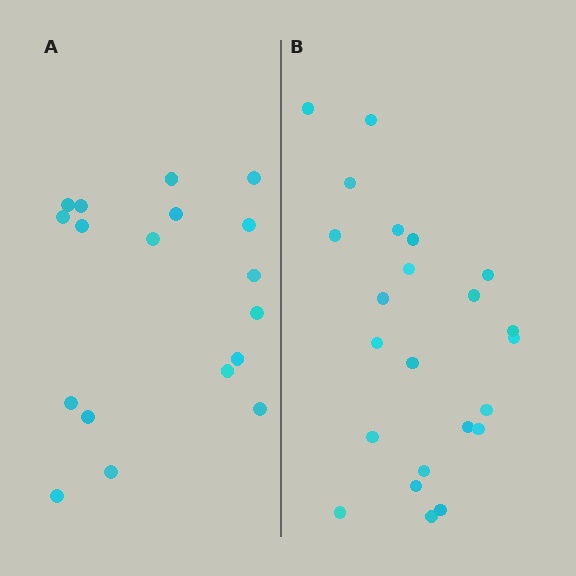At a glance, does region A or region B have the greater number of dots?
Region B (the right region) has more dots.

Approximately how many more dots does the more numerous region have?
Region B has about 5 more dots than region A.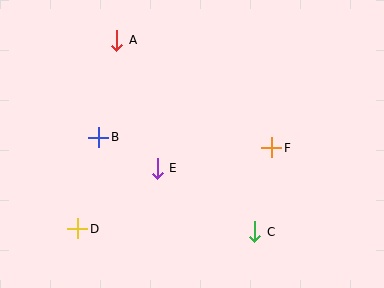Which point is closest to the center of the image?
Point E at (157, 168) is closest to the center.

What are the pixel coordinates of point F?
Point F is at (272, 148).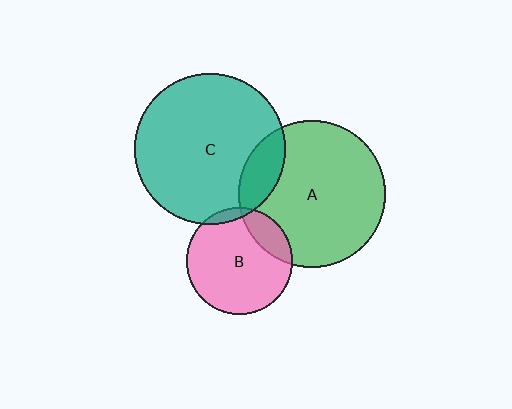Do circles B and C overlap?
Yes.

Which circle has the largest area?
Circle C (teal).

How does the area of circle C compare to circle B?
Approximately 2.0 times.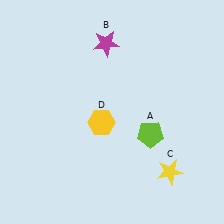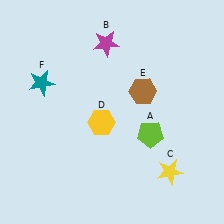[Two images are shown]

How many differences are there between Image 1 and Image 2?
There are 2 differences between the two images.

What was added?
A brown hexagon (E), a teal star (F) were added in Image 2.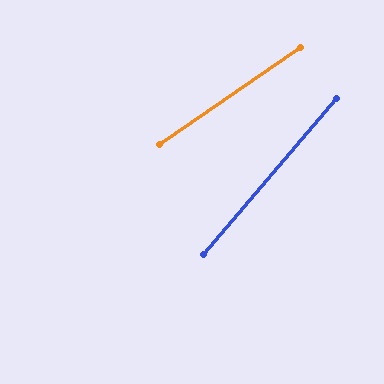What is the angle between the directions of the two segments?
Approximately 15 degrees.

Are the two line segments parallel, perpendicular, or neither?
Neither parallel nor perpendicular — they differ by about 15°.